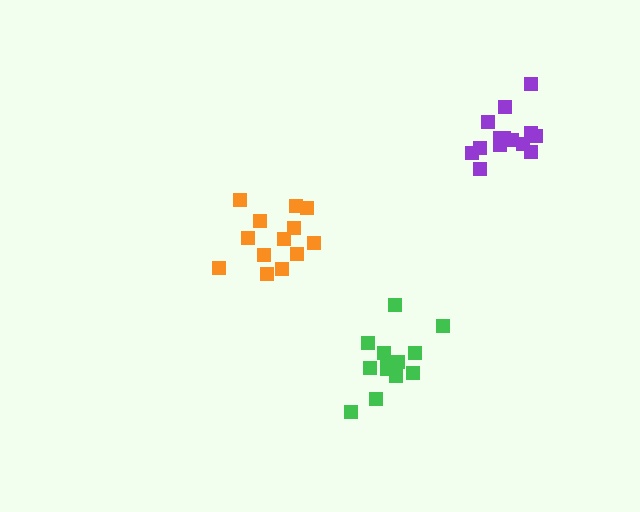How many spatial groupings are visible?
There are 3 spatial groupings.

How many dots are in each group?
Group 1: 16 dots, Group 2: 13 dots, Group 3: 14 dots (43 total).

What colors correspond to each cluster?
The clusters are colored: purple, orange, green.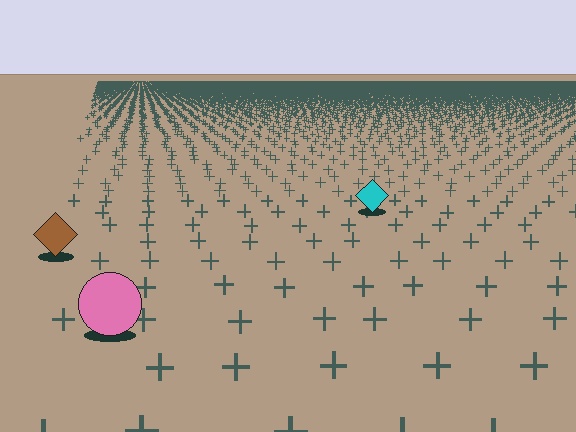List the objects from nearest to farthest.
From nearest to farthest: the pink circle, the brown diamond, the cyan diamond.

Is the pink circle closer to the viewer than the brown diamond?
Yes. The pink circle is closer — you can tell from the texture gradient: the ground texture is coarser near it.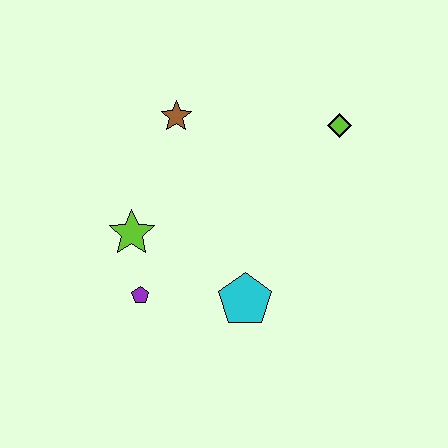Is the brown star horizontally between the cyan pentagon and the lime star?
Yes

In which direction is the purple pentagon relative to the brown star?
The purple pentagon is below the brown star.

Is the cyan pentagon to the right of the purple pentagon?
Yes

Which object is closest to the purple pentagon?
The lime star is closest to the purple pentagon.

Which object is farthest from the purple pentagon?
The lime diamond is farthest from the purple pentagon.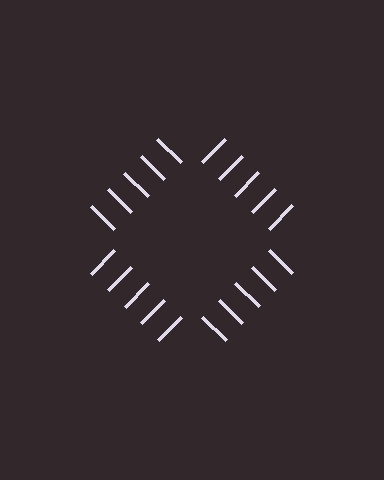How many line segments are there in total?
20 — 5 along each of the 4 edges.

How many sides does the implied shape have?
4 sides — the line-ends trace a square.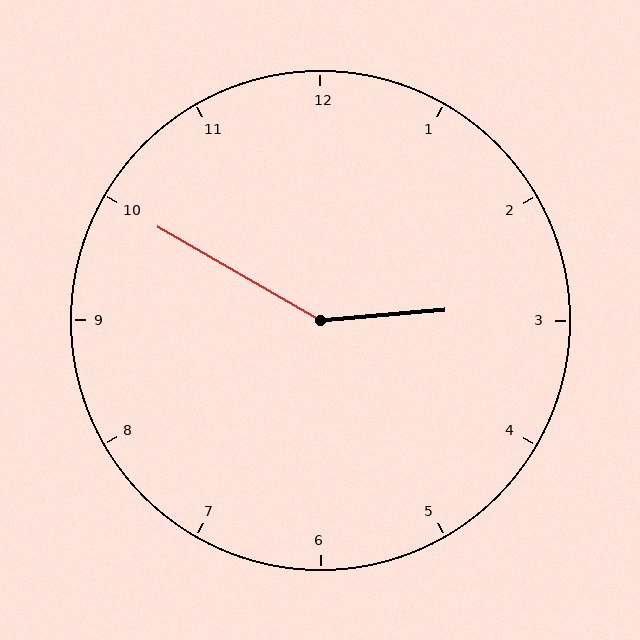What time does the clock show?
2:50.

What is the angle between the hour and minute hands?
Approximately 145 degrees.